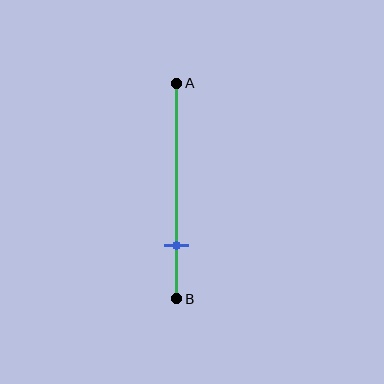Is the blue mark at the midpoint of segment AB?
No, the mark is at about 75% from A, not at the 50% midpoint.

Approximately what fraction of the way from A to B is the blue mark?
The blue mark is approximately 75% of the way from A to B.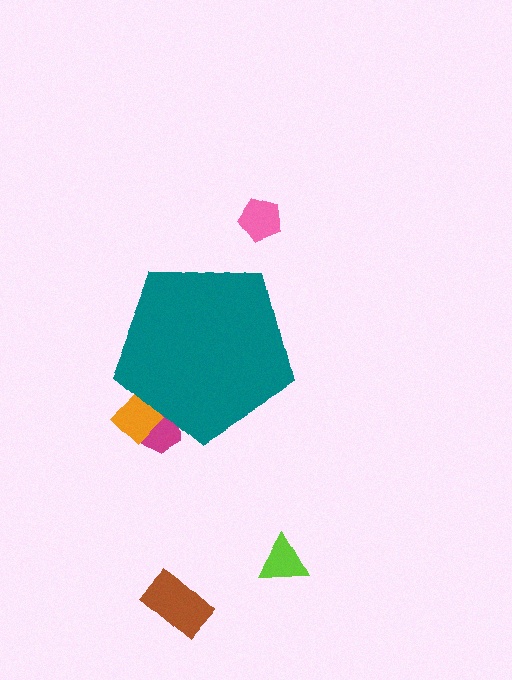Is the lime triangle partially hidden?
No, the lime triangle is fully visible.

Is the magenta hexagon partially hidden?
Yes, the magenta hexagon is partially hidden behind the teal pentagon.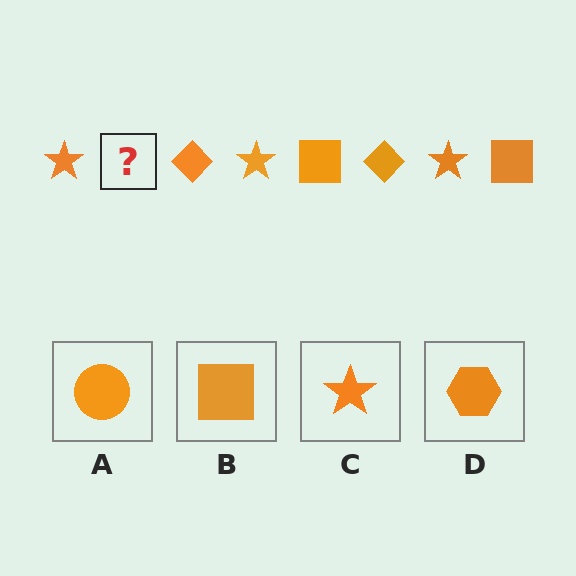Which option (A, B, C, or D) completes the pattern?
B.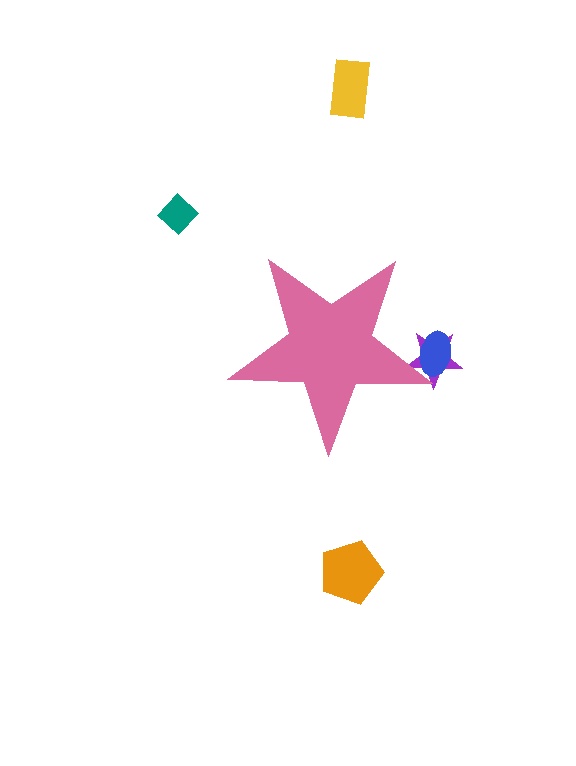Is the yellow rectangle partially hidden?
No, the yellow rectangle is fully visible.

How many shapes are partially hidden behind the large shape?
2 shapes are partially hidden.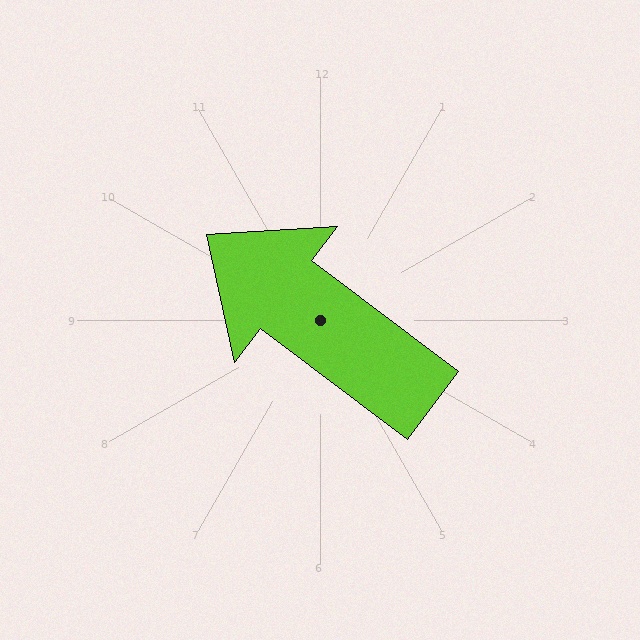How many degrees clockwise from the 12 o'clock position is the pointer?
Approximately 307 degrees.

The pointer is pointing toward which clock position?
Roughly 10 o'clock.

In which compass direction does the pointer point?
Northwest.